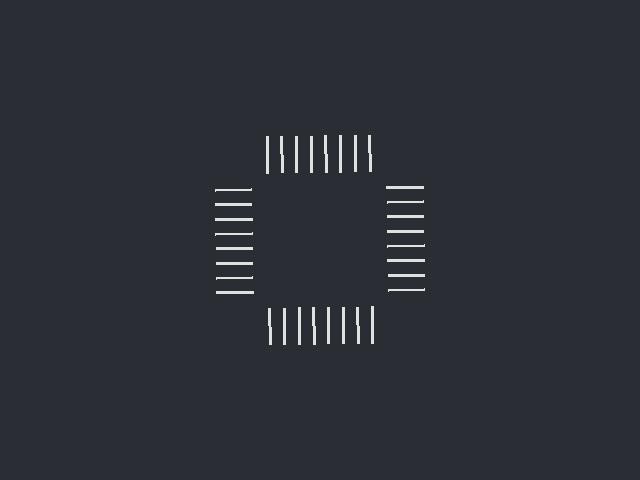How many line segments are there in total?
32 — 8 along each of the 4 edges.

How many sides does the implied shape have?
4 sides — the line-ends trace a square.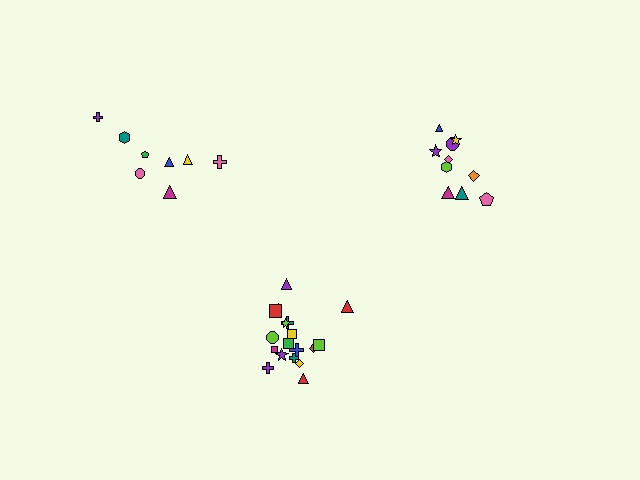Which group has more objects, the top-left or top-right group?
The top-right group.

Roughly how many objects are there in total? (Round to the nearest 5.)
Roughly 35 objects in total.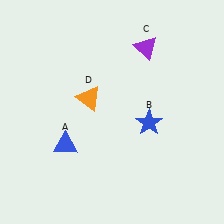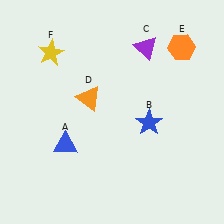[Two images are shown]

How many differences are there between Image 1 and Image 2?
There are 2 differences between the two images.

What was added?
An orange hexagon (E), a yellow star (F) were added in Image 2.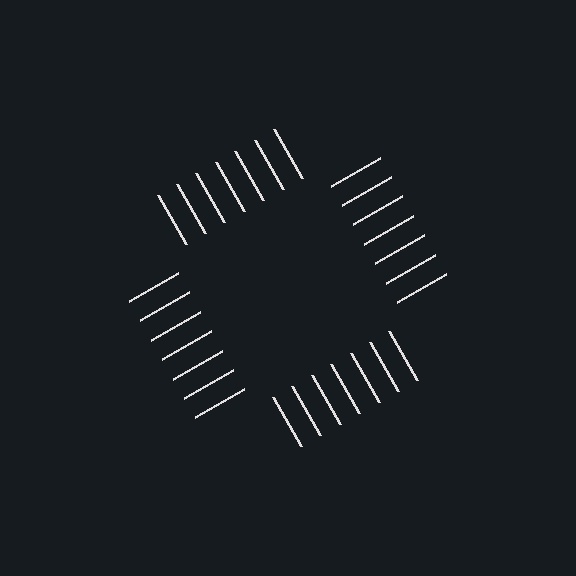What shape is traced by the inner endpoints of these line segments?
An illusory square — the line segments terminate on its edges but no continuous stroke is drawn.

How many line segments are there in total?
28 — 7 along each of the 4 edges.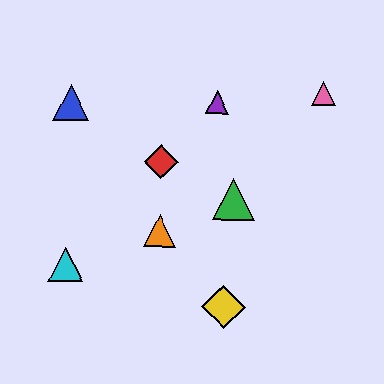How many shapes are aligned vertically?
2 shapes (the red diamond, the orange triangle) are aligned vertically.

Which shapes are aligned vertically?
The red diamond, the orange triangle are aligned vertically.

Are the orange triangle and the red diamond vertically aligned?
Yes, both are at x≈160.